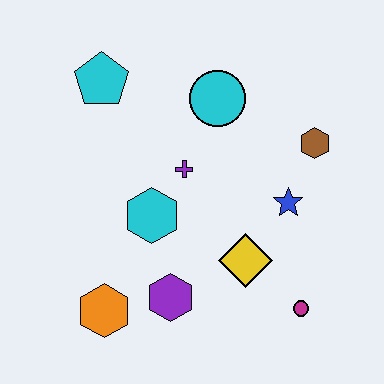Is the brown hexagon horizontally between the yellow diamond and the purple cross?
No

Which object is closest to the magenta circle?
The yellow diamond is closest to the magenta circle.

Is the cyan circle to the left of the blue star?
Yes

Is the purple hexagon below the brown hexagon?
Yes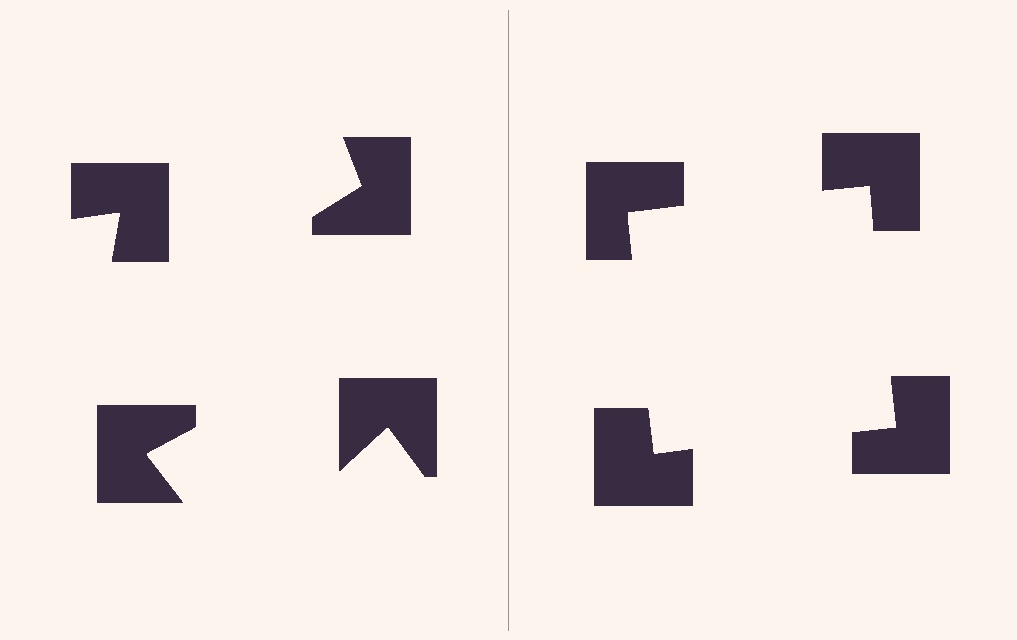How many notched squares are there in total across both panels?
8 — 4 on each side.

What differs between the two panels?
The notched squares are positioned identically on both sides; only the wedge orientations differ. On the right they align to a square; on the left they are misaligned.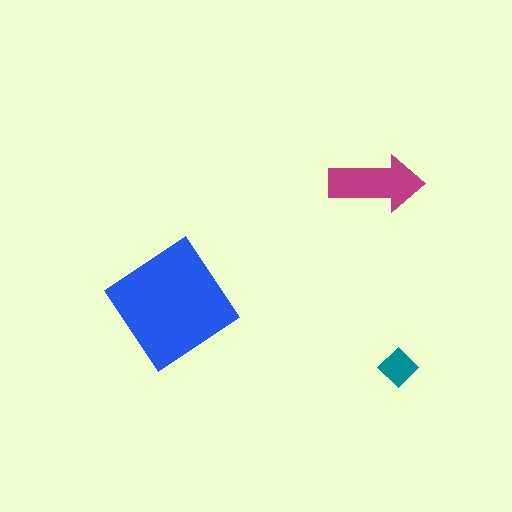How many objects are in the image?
There are 3 objects in the image.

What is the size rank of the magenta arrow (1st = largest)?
2nd.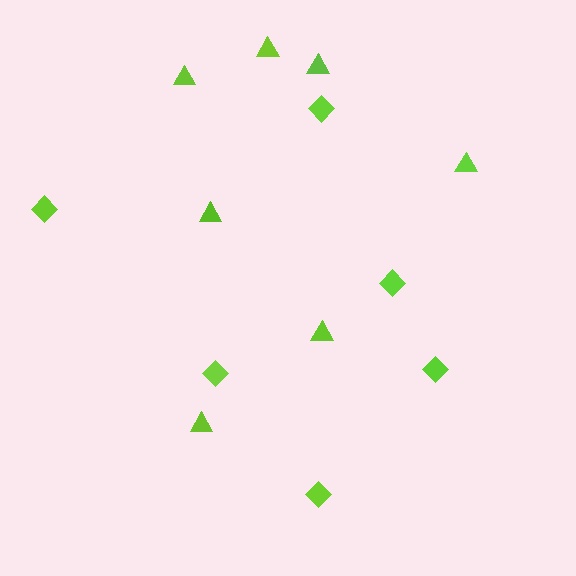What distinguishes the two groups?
There are 2 groups: one group of diamonds (6) and one group of triangles (7).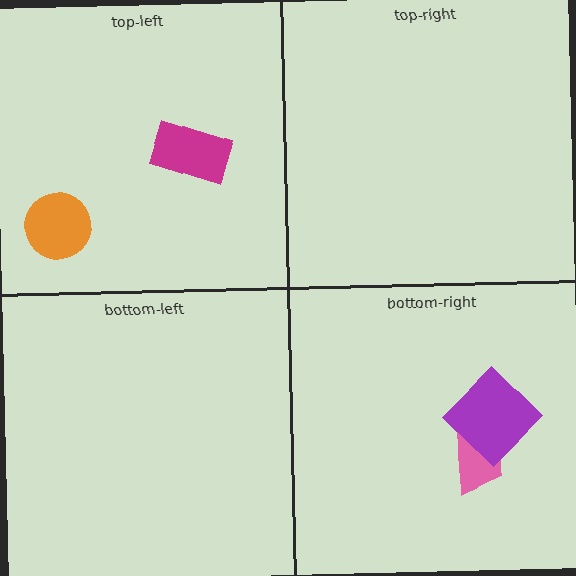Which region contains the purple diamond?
The bottom-right region.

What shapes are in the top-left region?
The orange circle, the magenta rectangle.